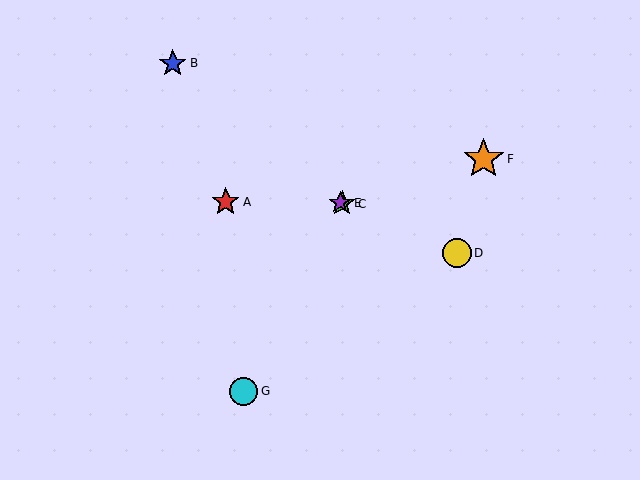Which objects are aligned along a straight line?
Objects C, D, E are aligned along a straight line.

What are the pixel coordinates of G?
Object G is at (244, 391).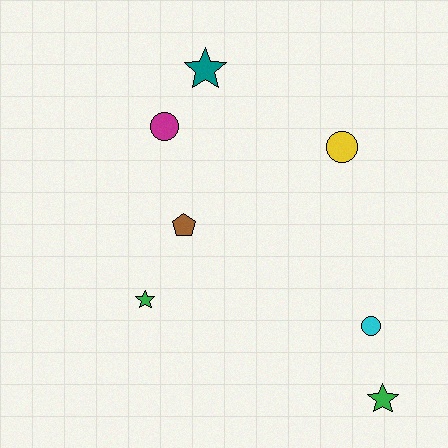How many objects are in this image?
There are 7 objects.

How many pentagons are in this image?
There is 1 pentagon.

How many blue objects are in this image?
There are no blue objects.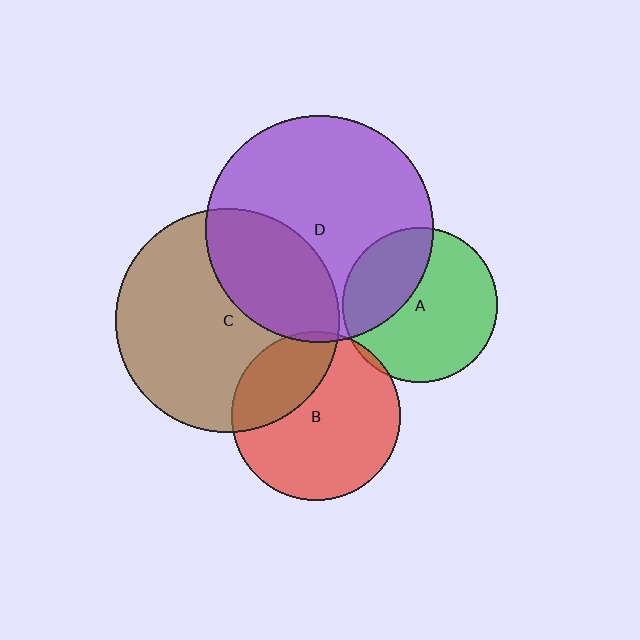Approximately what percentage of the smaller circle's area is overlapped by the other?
Approximately 5%.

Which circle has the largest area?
Circle D (purple).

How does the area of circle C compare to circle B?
Approximately 1.8 times.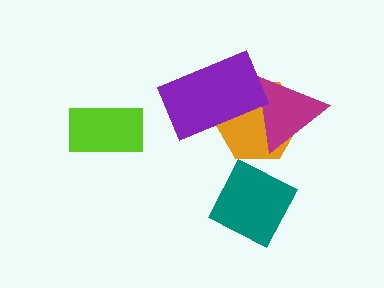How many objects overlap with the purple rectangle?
2 objects overlap with the purple rectangle.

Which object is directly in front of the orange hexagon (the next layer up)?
The magenta triangle is directly in front of the orange hexagon.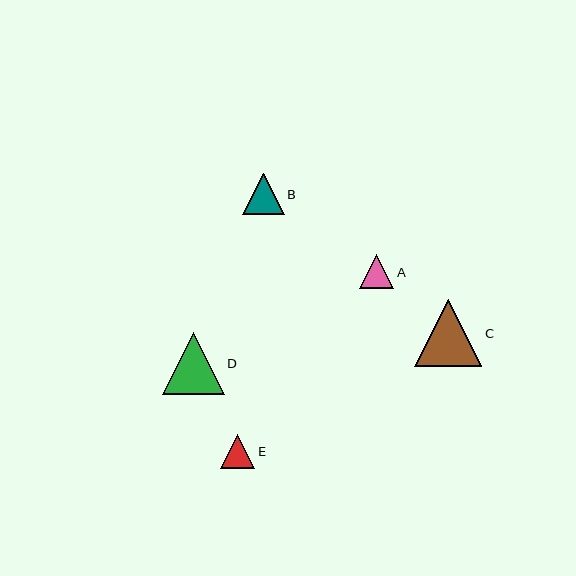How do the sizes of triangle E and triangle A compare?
Triangle E and triangle A are approximately the same size.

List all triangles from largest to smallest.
From largest to smallest: C, D, B, E, A.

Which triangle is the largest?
Triangle C is the largest with a size of approximately 67 pixels.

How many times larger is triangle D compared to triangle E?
Triangle D is approximately 1.8 times the size of triangle E.